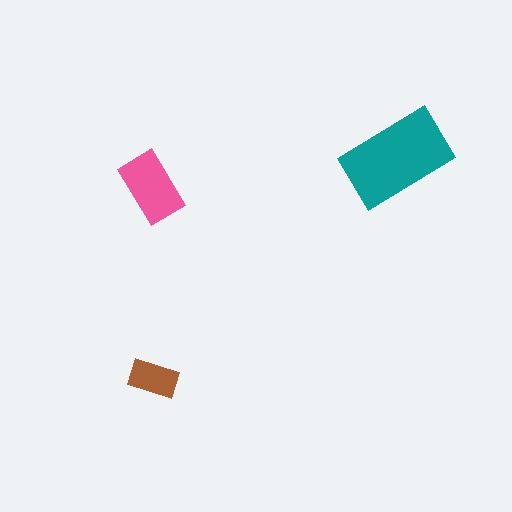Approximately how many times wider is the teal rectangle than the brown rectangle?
About 2 times wider.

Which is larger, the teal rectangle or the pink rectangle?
The teal one.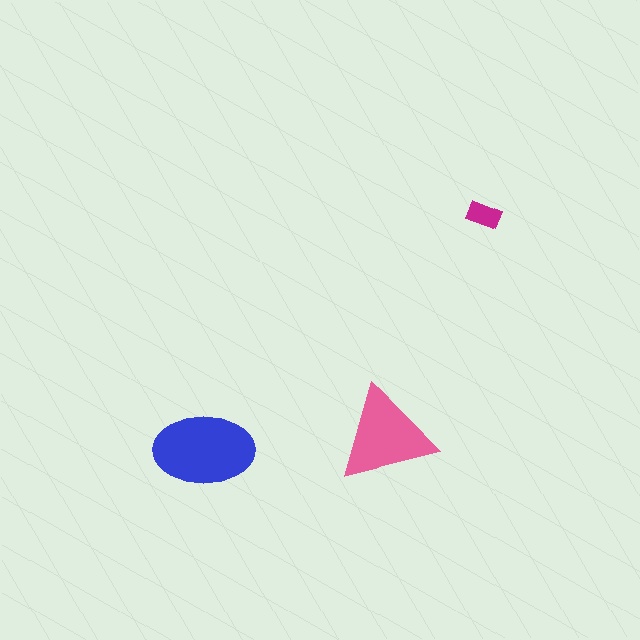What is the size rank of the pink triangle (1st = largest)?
2nd.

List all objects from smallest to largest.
The magenta rectangle, the pink triangle, the blue ellipse.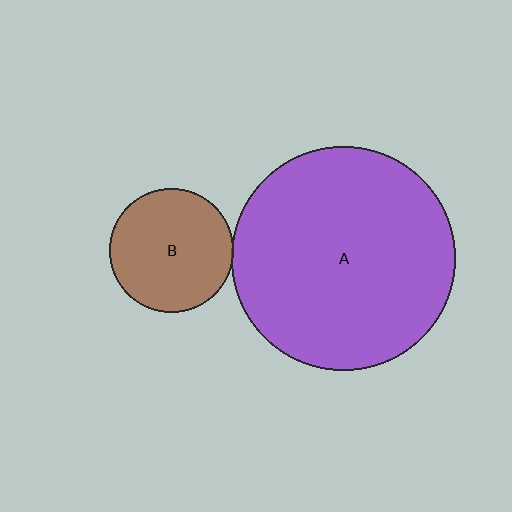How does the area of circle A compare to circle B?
Approximately 3.3 times.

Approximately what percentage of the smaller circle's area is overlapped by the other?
Approximately 5%.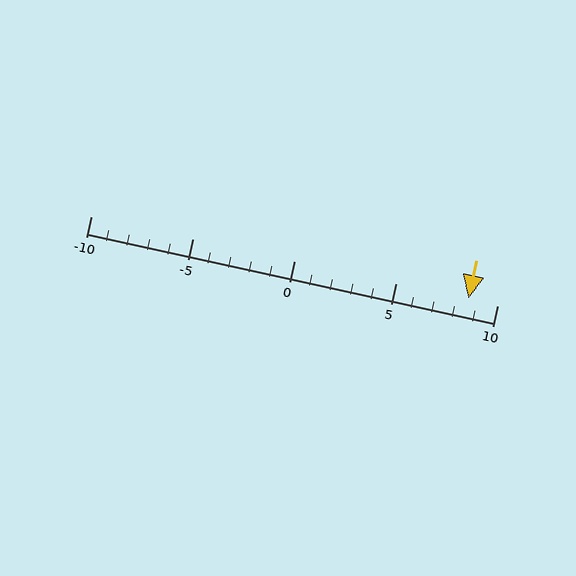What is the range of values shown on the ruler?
The ruler shows values from -10 to 10.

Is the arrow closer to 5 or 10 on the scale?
The arrow is closer to 10.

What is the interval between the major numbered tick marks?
The major tick marks are spaced 5 units apart.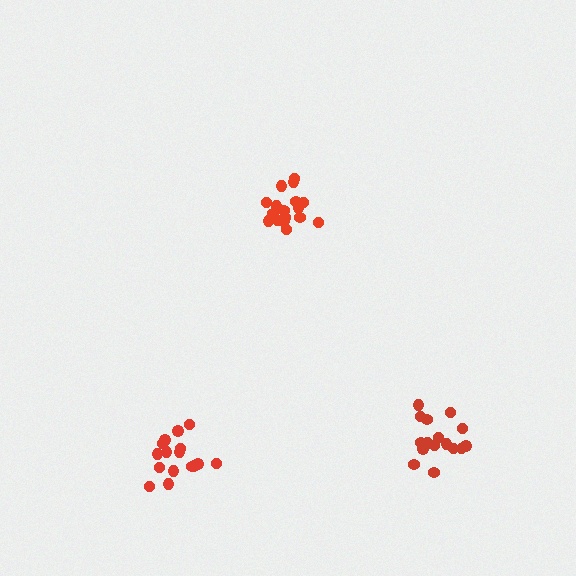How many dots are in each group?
Group 1: 16 dots, Group 2: 18 dots, Group 3: 16 dots (50 total).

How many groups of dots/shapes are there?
There are 3 groups.